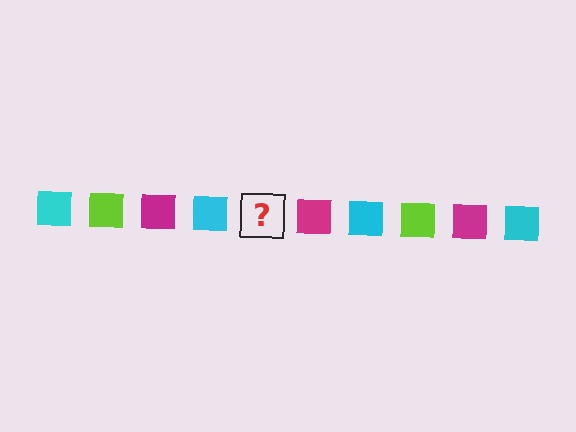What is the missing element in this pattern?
The missing element is a lime square.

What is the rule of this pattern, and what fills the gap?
The rule is that the pattern cycles through cyan, lime, magenta squares. The gap should be filled with a lime square.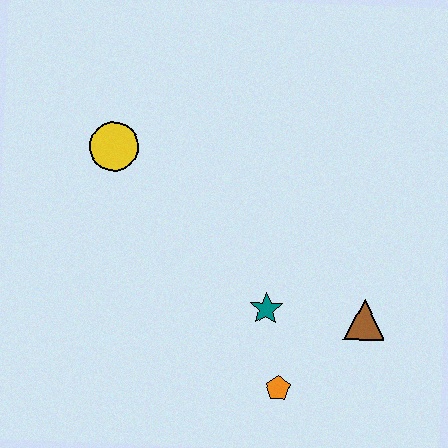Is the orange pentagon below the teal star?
Yes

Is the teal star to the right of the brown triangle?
No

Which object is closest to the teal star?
The orange pentagon is closest to the teal star.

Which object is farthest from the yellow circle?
The brown triangle is farthest from the yellow circle.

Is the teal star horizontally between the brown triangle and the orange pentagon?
No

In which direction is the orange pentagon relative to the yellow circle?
The orange pentagon is below the yellow circle.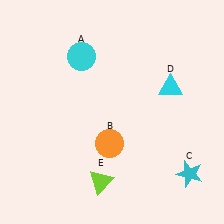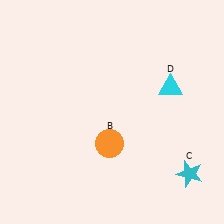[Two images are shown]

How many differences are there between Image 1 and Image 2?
There are 2 differences between the two images.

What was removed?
The lime triangle (E), the cyan circle (A) were removed in Image 2.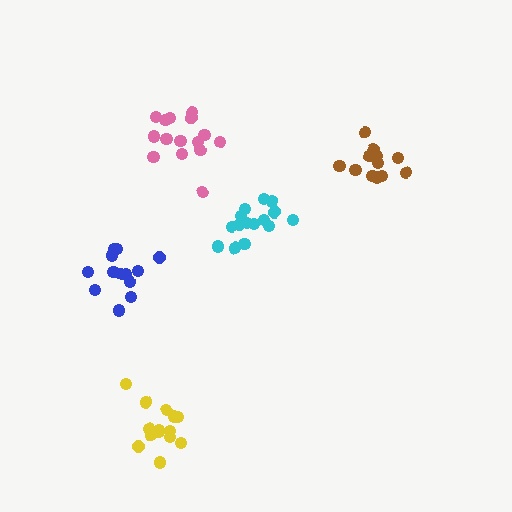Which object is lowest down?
The yellow cluster is bottommost.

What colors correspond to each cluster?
The clusters are colored: blue, cyan, yellow, pink, brown.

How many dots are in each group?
Group 1: 13 dots, Group 2: 15 dots, Group 3: 14 dots, Group 4: 16 dots, Group 5: 14 dots (72 total).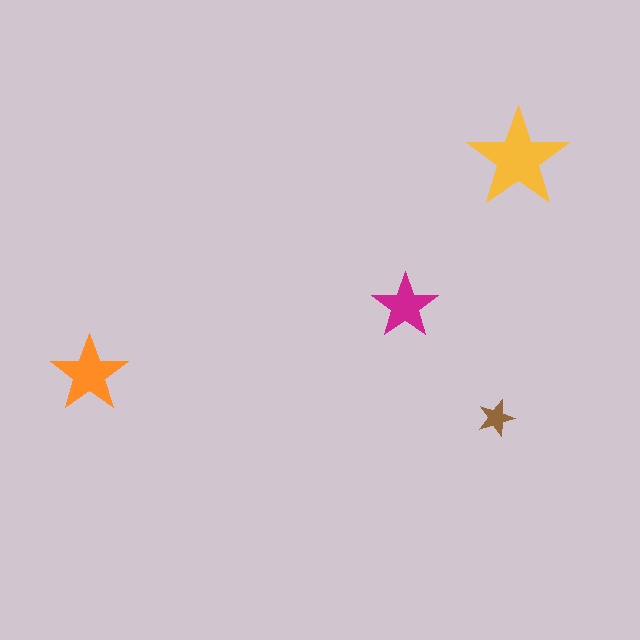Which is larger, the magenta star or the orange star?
The orange one.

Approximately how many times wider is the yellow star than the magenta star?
About 1.5 times wider.